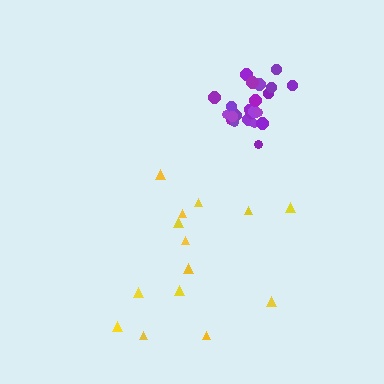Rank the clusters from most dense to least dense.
purple, yellow.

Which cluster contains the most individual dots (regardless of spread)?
Purple (24).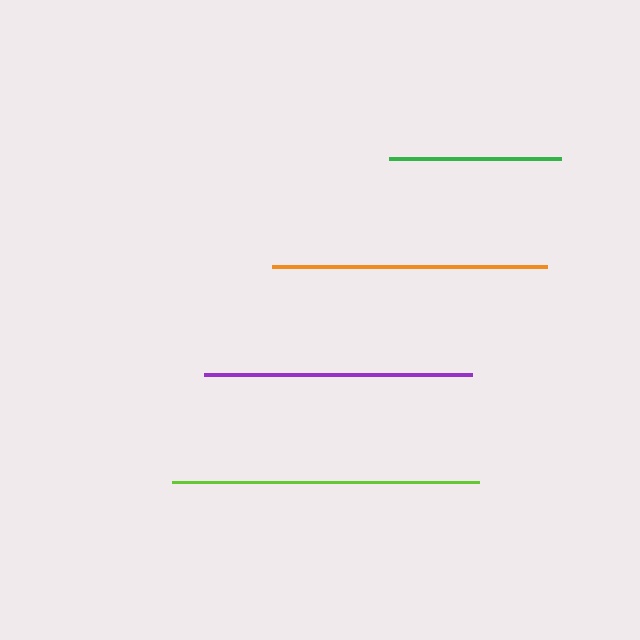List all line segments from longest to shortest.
From longest to shortest: lime, orange, purple, green.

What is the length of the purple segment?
The purple segment is approximately 268 pixels long.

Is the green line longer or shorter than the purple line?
The purple line is longer than the green line.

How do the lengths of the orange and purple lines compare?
The orange and purple lines are approximately the same length.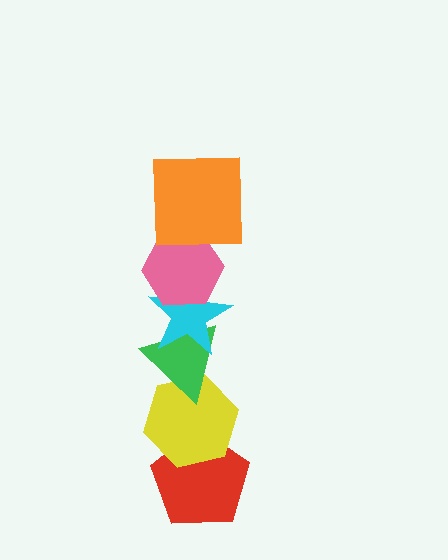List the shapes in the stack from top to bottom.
From top to bottom: the orange square, the pink hexagon, the cyan star, the green triangle, the yellow hexagon, the red pentagon.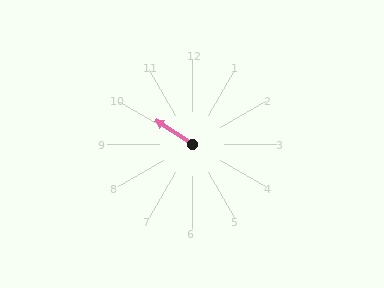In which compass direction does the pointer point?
Northwest.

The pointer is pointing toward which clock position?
Roughly 10 o'clock.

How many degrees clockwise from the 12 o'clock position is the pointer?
Approximately 303 degrees.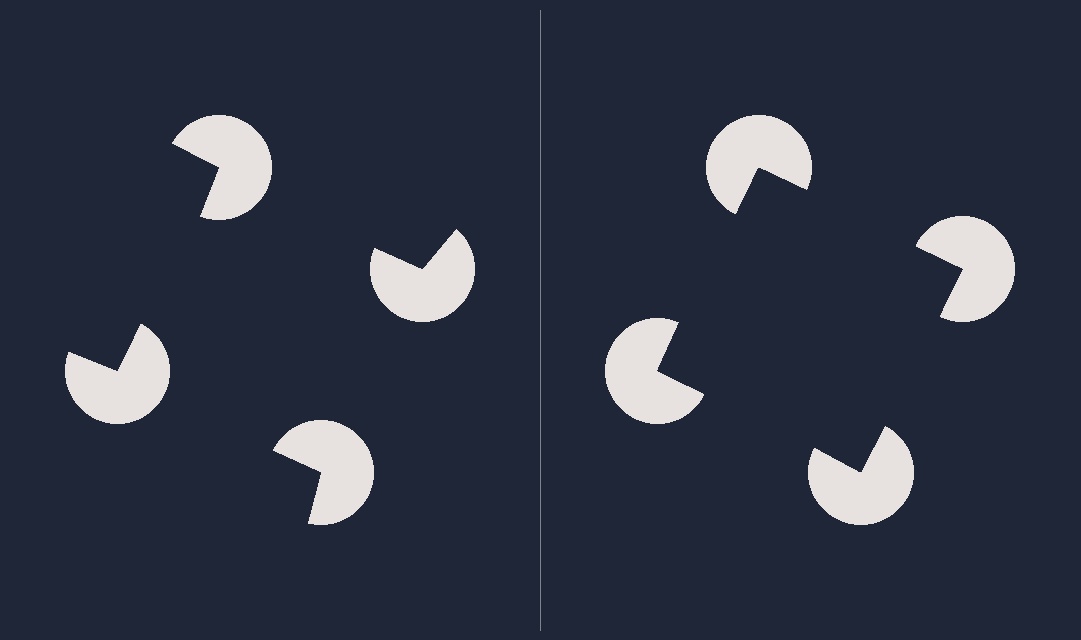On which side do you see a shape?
An illusory square appears on the right side. On the left side the wedge cuts are rotated, so no coherent shape forms.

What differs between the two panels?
The pac-man discs are positioned identically on both sides; only the wedge orientations differ. On the right they align to a square; on the left they are misaligned.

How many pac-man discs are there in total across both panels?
8 — 4 on each side.